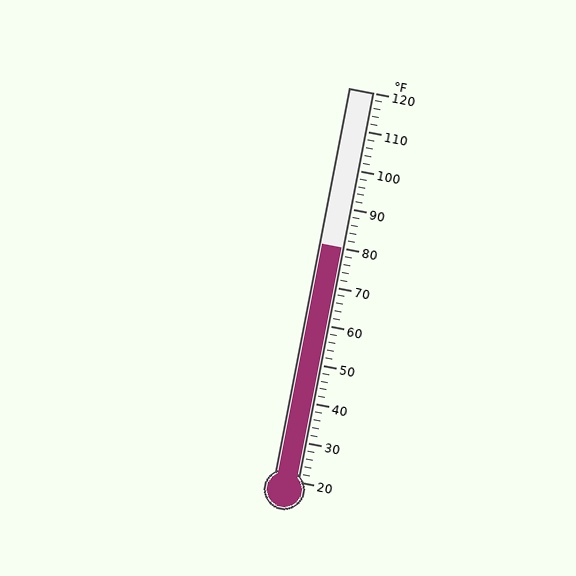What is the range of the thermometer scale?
The thermometer scale ranges from 20°F to 120°F.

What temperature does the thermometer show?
The thermometer shows approximately 80°F.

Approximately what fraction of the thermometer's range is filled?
The thermometer is filled to approximately 60% of its range.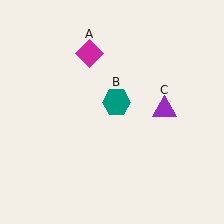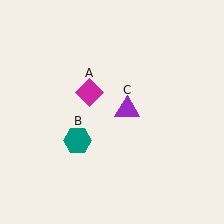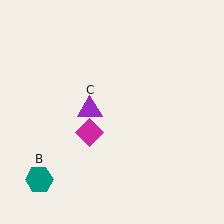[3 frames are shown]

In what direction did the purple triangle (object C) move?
The purple triangle (object C) moved left.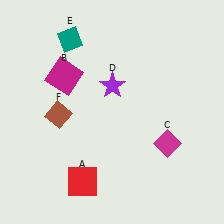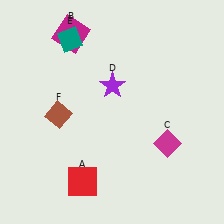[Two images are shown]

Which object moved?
The magenta square (B) moved up.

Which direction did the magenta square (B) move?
The magenta square (B) moved up.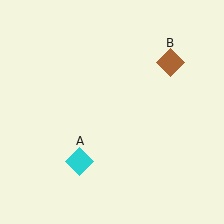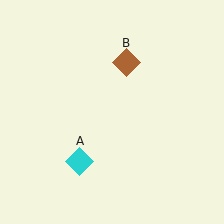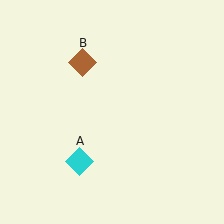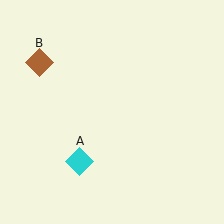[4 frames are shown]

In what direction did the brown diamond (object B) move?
The brown diamond (object B) moved left.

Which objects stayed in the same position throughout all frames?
Cyan diamond (object A) remained stationary.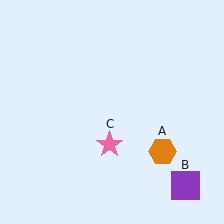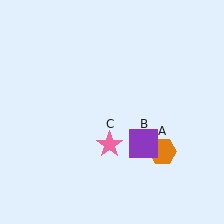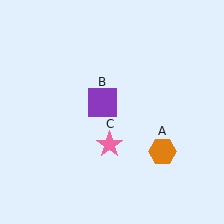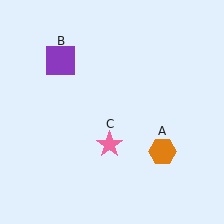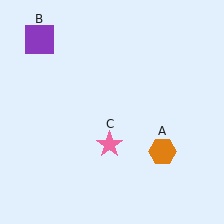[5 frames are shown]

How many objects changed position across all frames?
1 object changed position: purple square (object B).